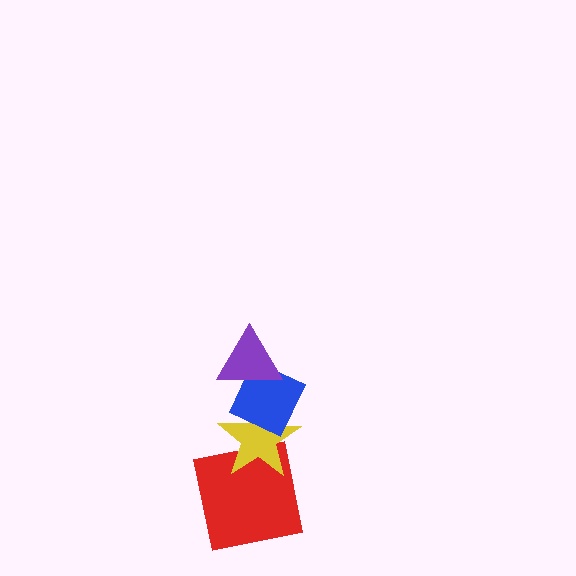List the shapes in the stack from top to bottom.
From top to bottom: the purple triangle, the blue diamond, the yellow star, the red square.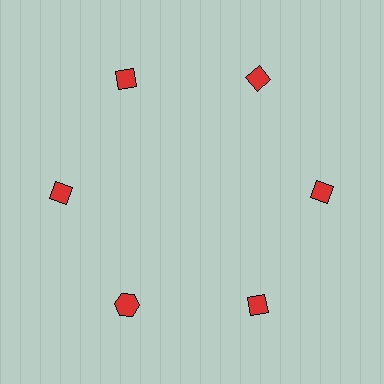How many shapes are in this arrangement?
There are 6 shapes arranged in a ring pattern.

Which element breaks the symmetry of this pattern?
The red hexagon at roughly the 7 o'clock position breaks the symmetry. All other shapes are red diamonds.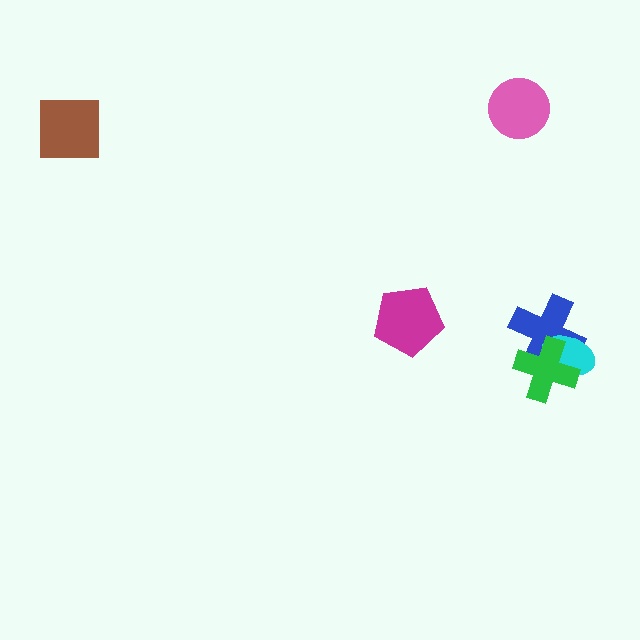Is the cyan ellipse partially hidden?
Yes, it is partially covered by another shape.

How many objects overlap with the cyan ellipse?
2 objects overlap with the cyan ellipse.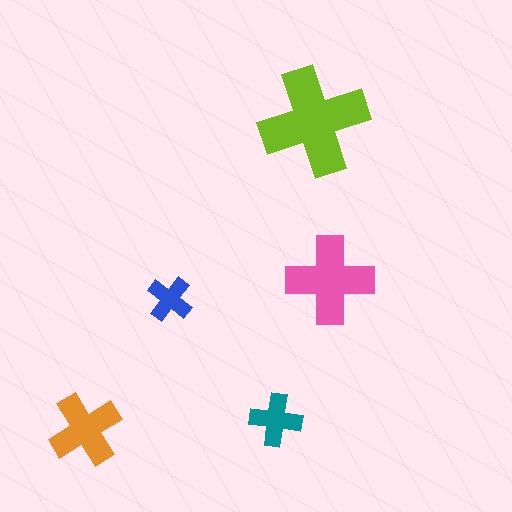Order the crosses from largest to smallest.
the lime one, the pink one, the orange one, the teal one, the blue one.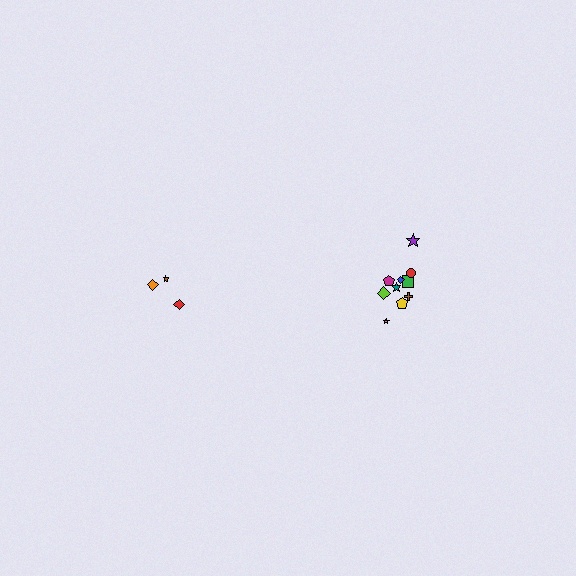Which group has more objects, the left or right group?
The right group.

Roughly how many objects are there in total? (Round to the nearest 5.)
Roughly 15 objects in total.